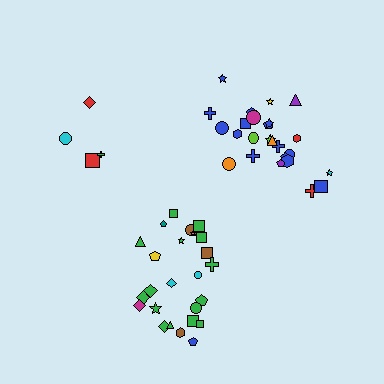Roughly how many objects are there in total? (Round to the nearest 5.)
Roughly 55 objects in total.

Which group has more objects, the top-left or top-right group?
The top-right group.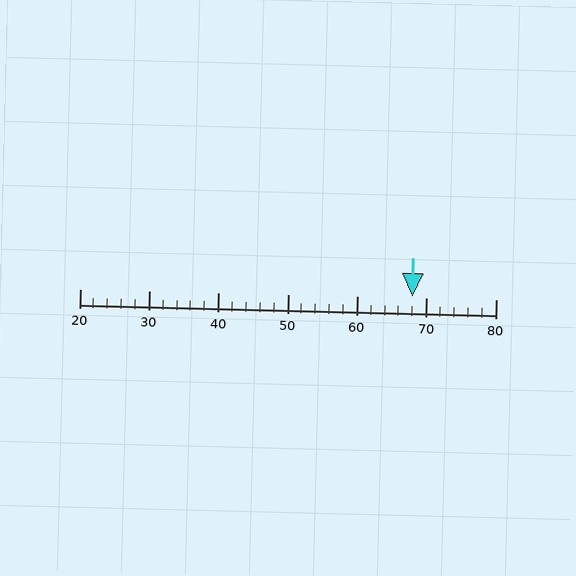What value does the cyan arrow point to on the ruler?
The cyan arrow points to approximately 68.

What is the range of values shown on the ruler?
The ruler shows values from 20 to 80.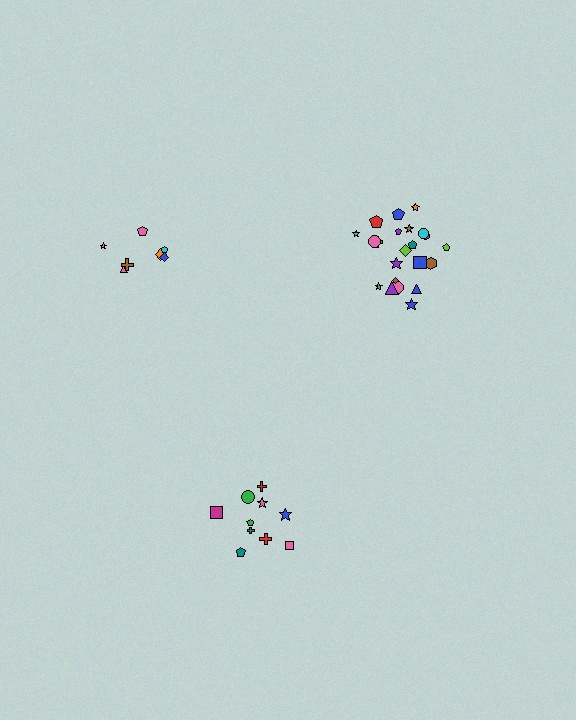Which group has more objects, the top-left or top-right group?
The top-right group.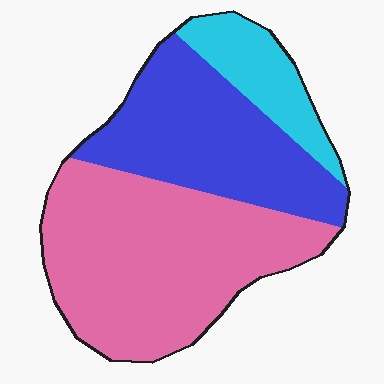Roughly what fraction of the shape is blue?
Blue takes up about one third (1/3) of the shape.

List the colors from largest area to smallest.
From largest to smallest: pink, blue, cyan.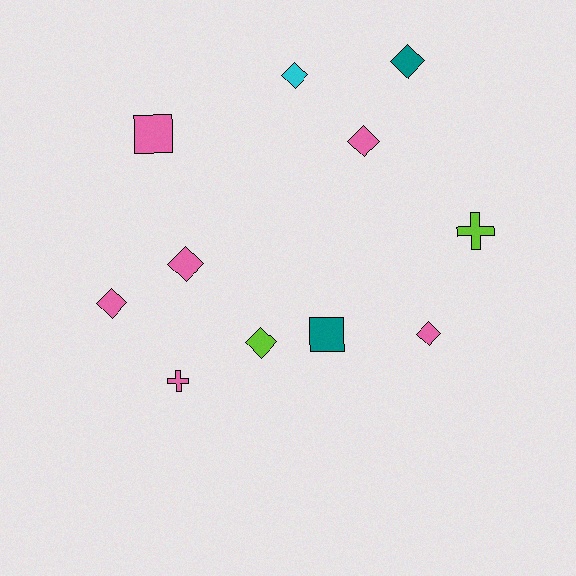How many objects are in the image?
There are 11 objects.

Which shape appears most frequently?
Diamond, with 7 objects.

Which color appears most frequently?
Pink, with 6 objects.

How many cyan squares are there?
There are no cyan squares.